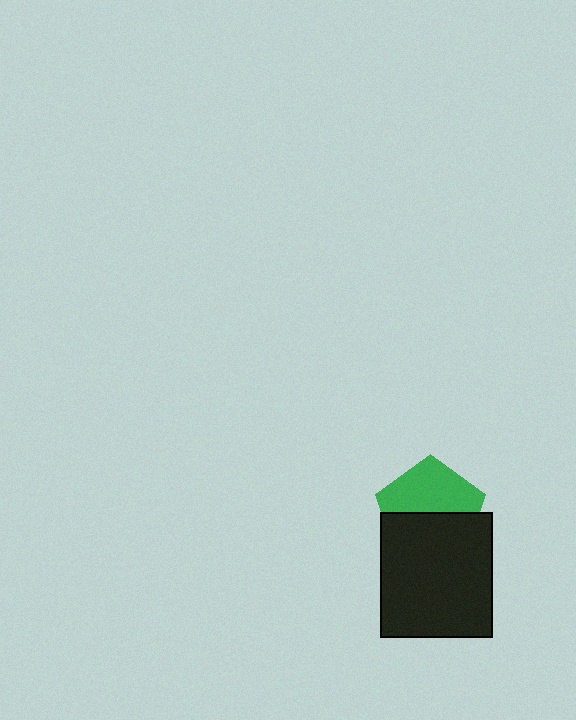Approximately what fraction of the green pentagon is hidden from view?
Roughly 50% of the green pentagon is hidden behind the black rectangle.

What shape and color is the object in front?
The object in front is a black rectangle.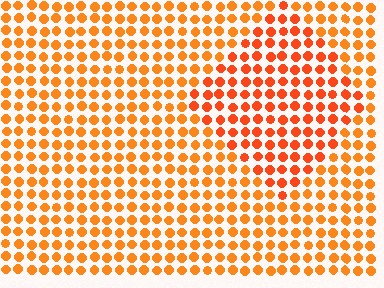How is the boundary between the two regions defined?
The boundary is defined purely by a slight shift in hue (about 17 degrees). Spacing, size, and orientation are identical on both sides.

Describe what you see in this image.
The image is filled with small orange elements in a uniform arrangement. A diamond-shaped region is visible where the elements are tinted to a slightly different hue, forming a subtle color boundary.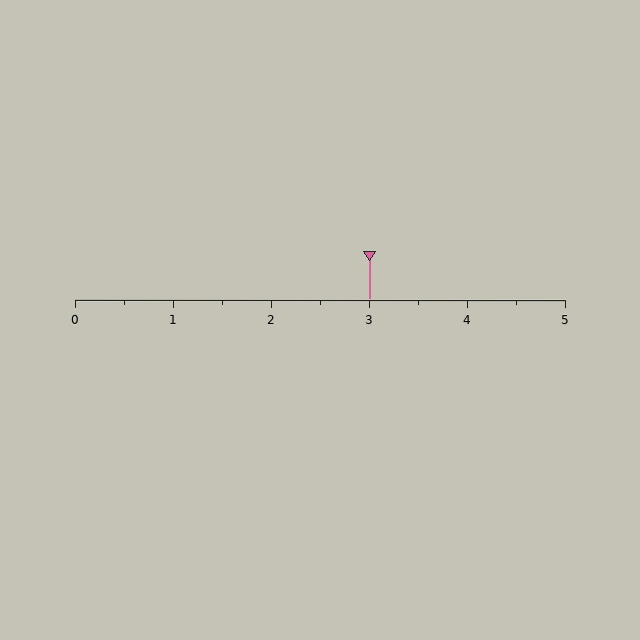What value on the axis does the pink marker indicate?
The marker indicates approximately 3.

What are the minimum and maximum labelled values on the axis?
The axis runs from 0 to 5.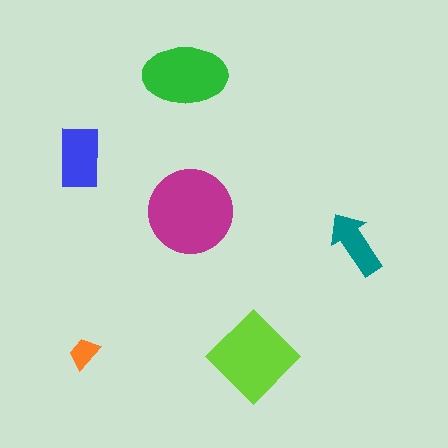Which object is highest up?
The green ellipse is topmost.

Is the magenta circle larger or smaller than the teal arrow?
Larger.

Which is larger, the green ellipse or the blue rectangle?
The green ellipse.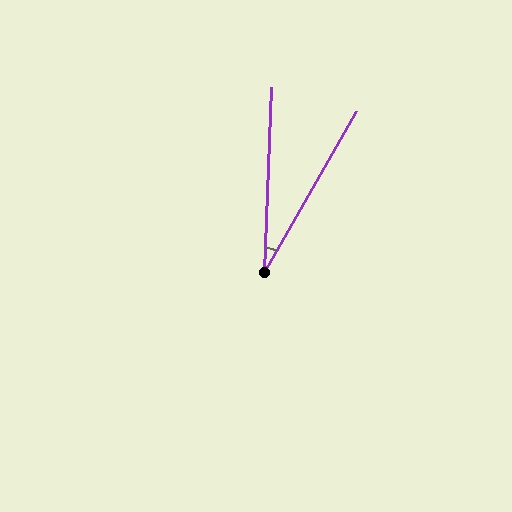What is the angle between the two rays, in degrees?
Approximately 28 degrees.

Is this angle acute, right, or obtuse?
It is acute.